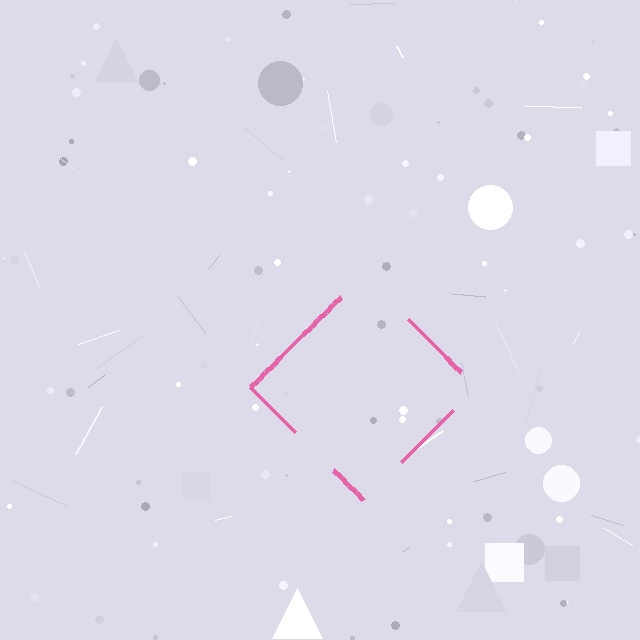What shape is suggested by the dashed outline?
The dashed outline suggests a diamond.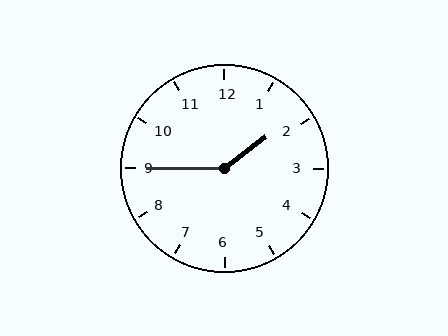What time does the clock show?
1:45.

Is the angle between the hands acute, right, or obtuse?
It is obtuse.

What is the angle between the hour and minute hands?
Approximately 142 degrees.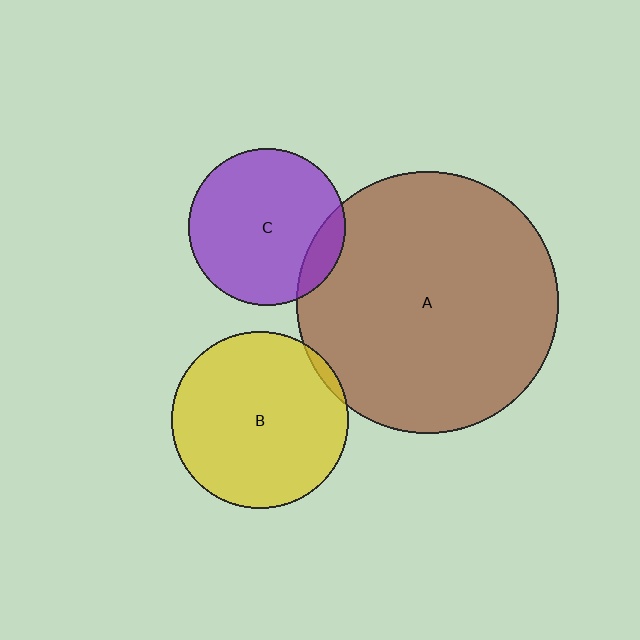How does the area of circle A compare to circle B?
Approximately 2.2 times.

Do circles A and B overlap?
Yes.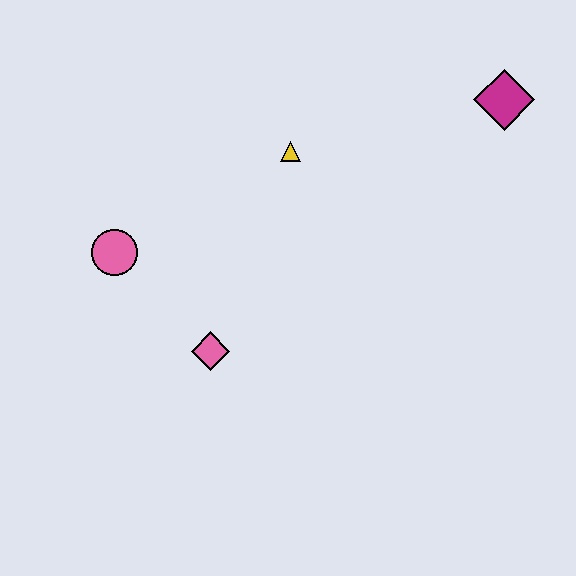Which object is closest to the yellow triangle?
The pink circle is closest to the yellow triangle.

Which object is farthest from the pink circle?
The magenta diamond is farthest from the pink circle.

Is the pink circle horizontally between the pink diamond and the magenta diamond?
No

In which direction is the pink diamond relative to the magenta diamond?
The pink diamond is to the left of the magenta diamond.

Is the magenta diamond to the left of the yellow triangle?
No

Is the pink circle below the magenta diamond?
Yes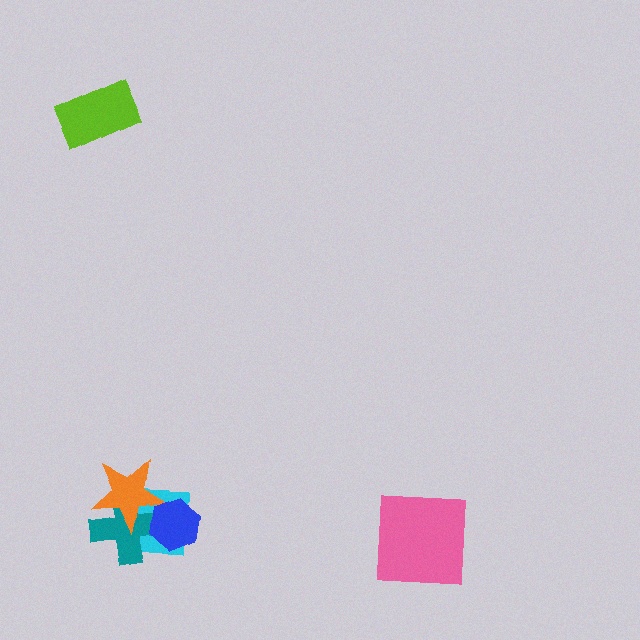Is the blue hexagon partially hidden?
No, no other shape covers it.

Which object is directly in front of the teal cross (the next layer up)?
The orange star is directly in front of the teal cross.